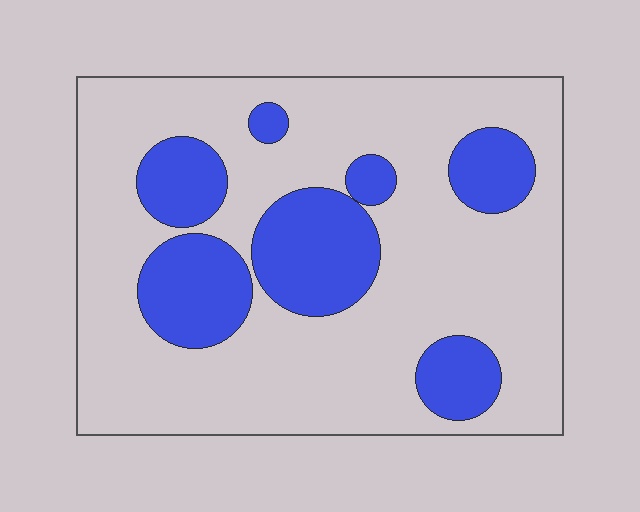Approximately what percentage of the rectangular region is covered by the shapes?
Approximately 25%.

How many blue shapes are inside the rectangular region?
7.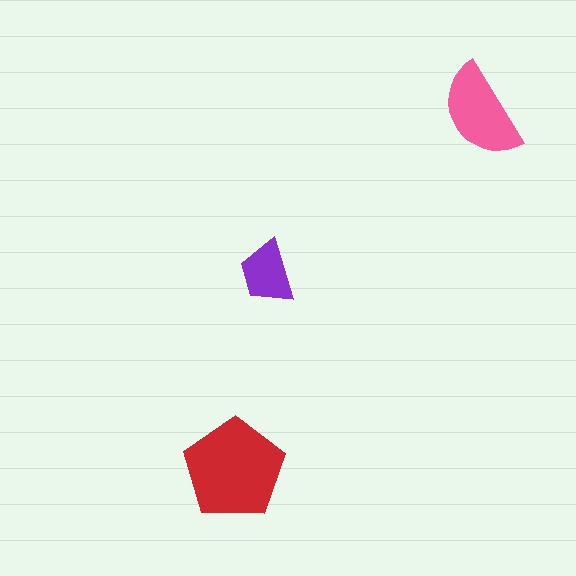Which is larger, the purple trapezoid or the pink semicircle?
The pink semicircle.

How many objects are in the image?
There are 3 objects in the image.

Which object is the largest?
The red pentagon.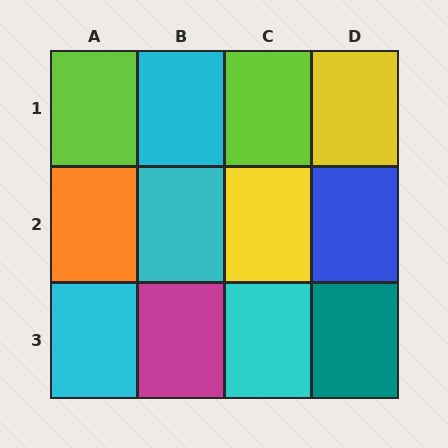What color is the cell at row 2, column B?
Cyan.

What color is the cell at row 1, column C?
Lime.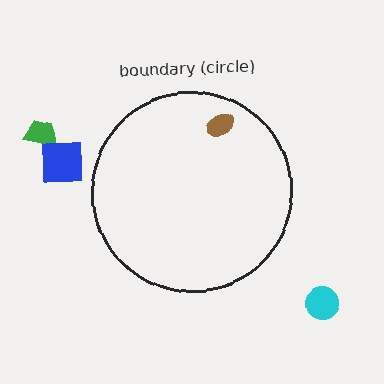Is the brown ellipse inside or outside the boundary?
Inside.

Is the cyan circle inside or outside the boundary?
Outside.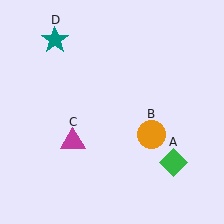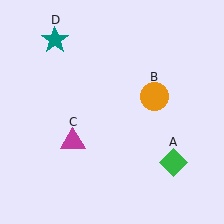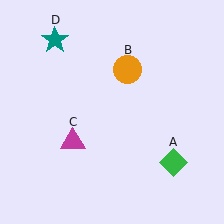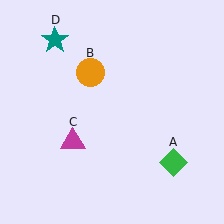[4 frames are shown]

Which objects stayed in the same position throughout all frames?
Green diamond (object A) and magenta triangle (object C) and teal star (object D) remained stationary.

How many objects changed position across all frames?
1 object changed position: orange circle (object B).